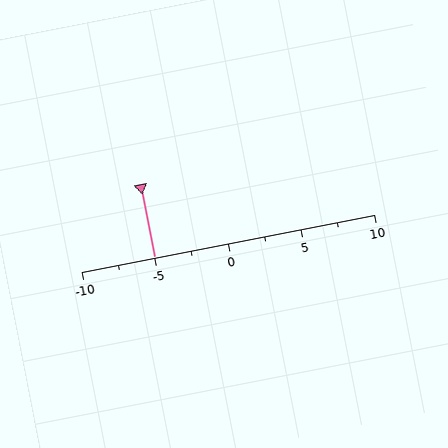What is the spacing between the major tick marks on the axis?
The major ticks are spaced 5 apart.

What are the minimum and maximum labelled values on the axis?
The axis runs from -10 to 10.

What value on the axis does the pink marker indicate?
The marker indicates approximately -5.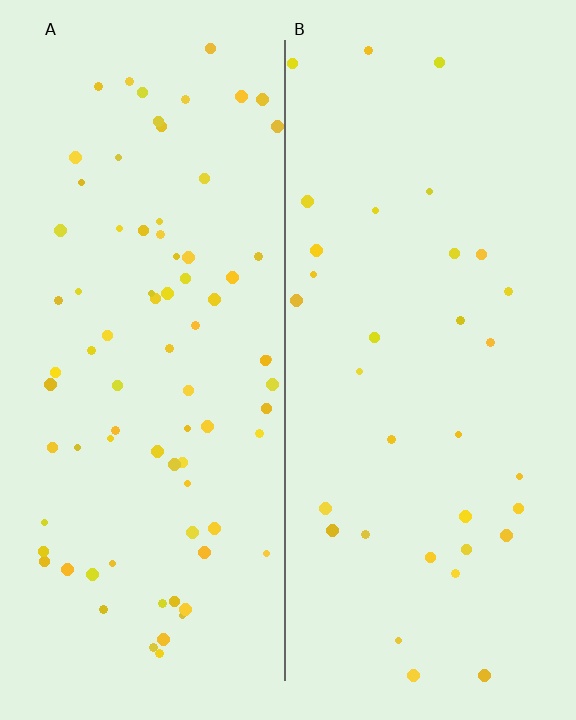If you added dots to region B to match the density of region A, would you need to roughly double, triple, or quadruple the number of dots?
Approximately double.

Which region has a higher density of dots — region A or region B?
A (the left).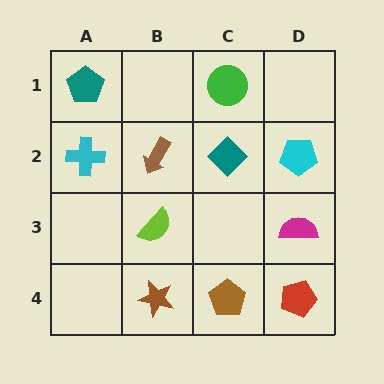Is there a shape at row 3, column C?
No, that cell is empty.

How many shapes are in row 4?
3 shapes.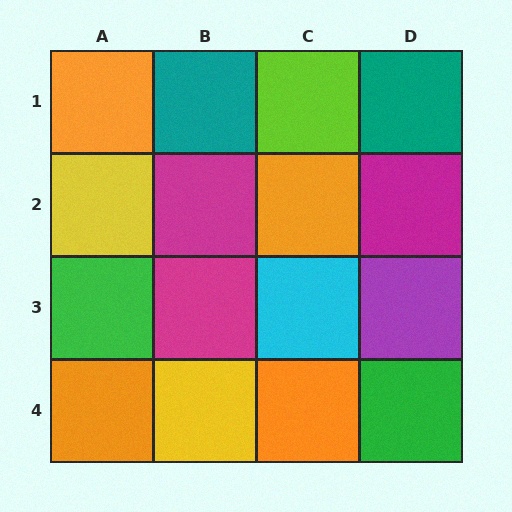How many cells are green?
2 cells are green.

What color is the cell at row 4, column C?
Orange.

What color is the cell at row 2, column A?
Yellow.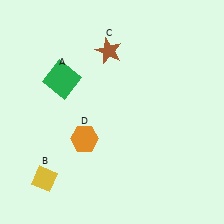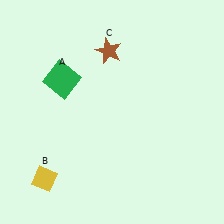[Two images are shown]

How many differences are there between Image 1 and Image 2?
There is 1 difference between the two images.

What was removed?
The orange hexagon (D) was removed in Image 2.